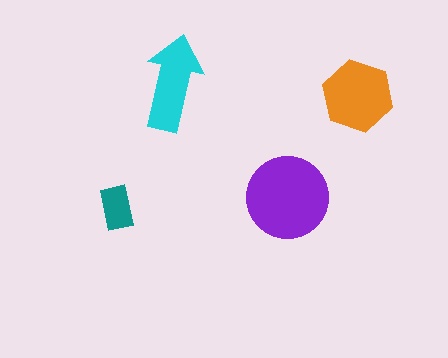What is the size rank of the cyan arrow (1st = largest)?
3rd.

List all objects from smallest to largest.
The teal rectangle, the cyan arrow, the orange hexagon, the purple circle.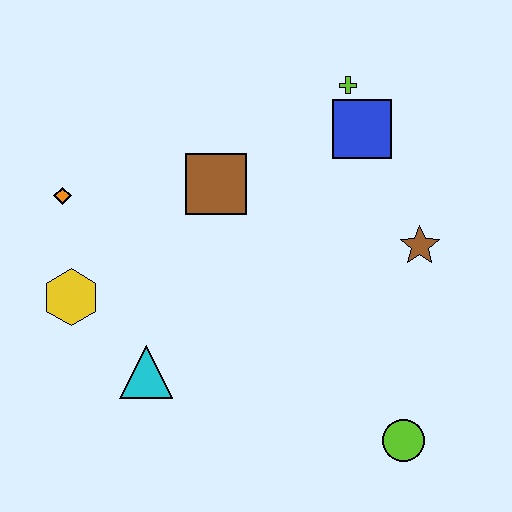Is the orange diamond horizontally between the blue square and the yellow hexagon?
No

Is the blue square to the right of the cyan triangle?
Yes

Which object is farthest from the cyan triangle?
The lime cross is farthest from the cyan triangle.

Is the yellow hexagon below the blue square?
Yes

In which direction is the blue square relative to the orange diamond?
The blue square is to the right of the orange diamond.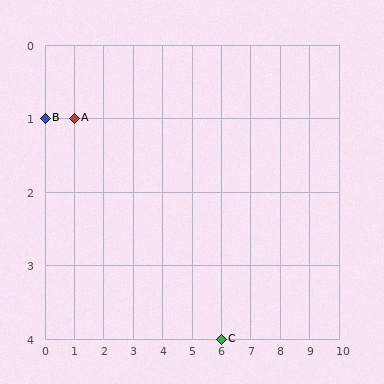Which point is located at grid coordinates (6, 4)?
Point C is at (6, 4).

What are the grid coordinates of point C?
Point C is at grid coordinates (6, 4).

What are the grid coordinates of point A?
Point A is at grid coordinates (1, 1).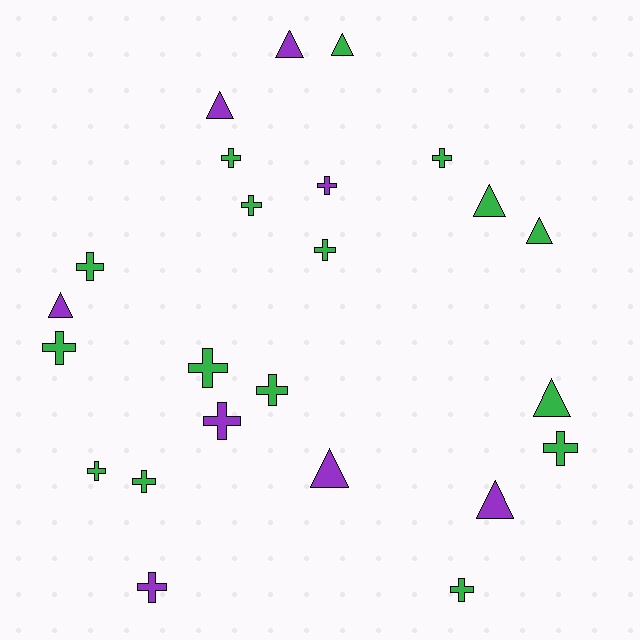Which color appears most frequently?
Green, with 16 objects.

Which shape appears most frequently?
Cross, with 15 objects.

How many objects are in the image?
There are 24 objects.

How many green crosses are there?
There are 12 green crosses.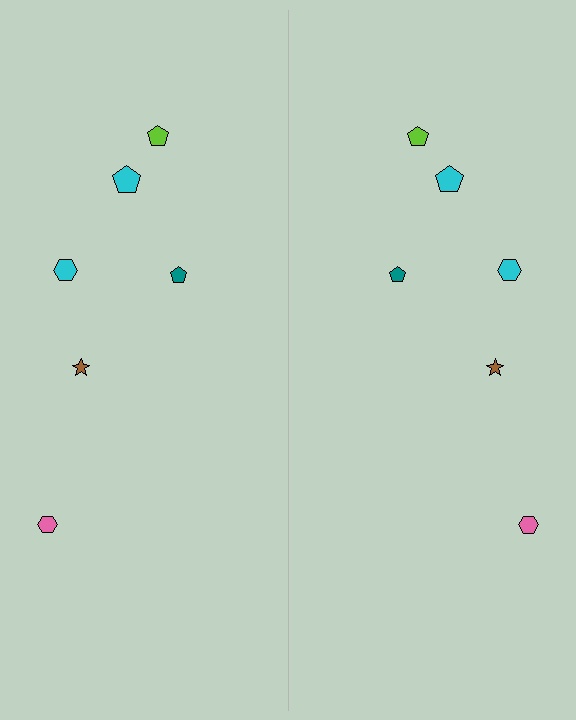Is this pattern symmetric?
Yes, this pattern has bilateral (reflection) symmetry.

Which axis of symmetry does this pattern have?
The pattern has a vertical axis of symmetry running through the center of the image.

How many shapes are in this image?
There are 12 shapes in this image.